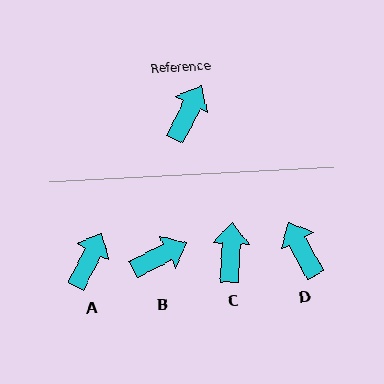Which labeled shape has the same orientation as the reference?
A.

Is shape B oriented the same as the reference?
No, it is off by about 37 degrees.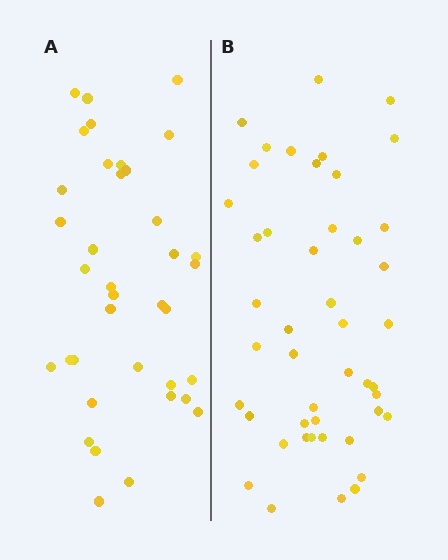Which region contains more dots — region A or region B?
Region B (the right region) has more dots.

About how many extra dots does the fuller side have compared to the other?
Region B has roughly 8 or so more dots than region A.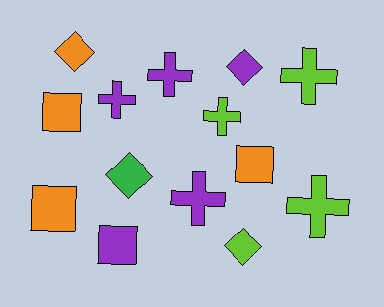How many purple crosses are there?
There are 3 purple crosses.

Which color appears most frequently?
Purple, with 5 objects.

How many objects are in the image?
There are 14 objects.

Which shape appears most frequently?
Cross, with 6 objects.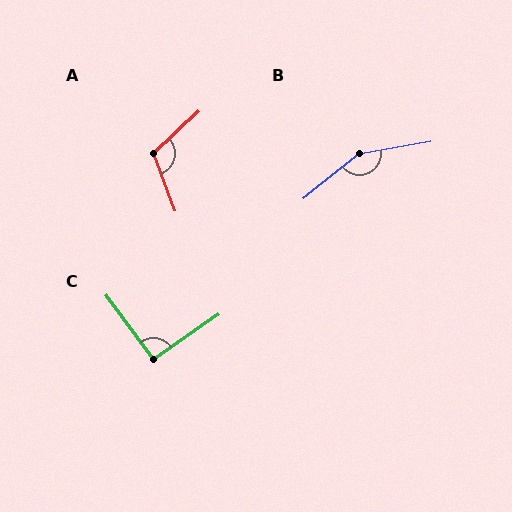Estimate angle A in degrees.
Approximately 112 degrees.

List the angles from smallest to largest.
C (92°), A (112°), B (151°).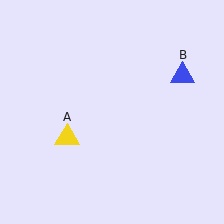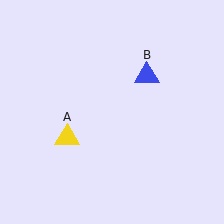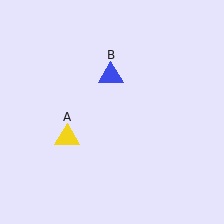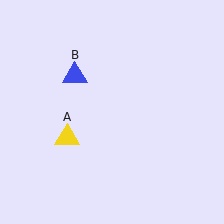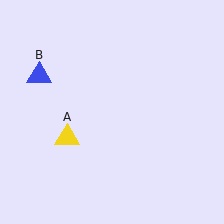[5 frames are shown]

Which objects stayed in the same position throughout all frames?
Yellow triangle (object A) remained stationary.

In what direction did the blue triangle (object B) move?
The blue triangle (object B) moved left.